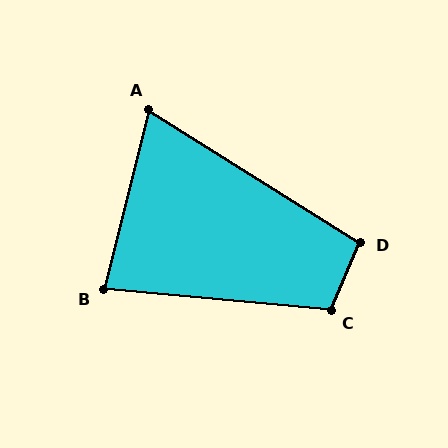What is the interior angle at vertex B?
Approximately 81 degrees (acute).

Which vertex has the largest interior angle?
C, at approximately 108 degrees.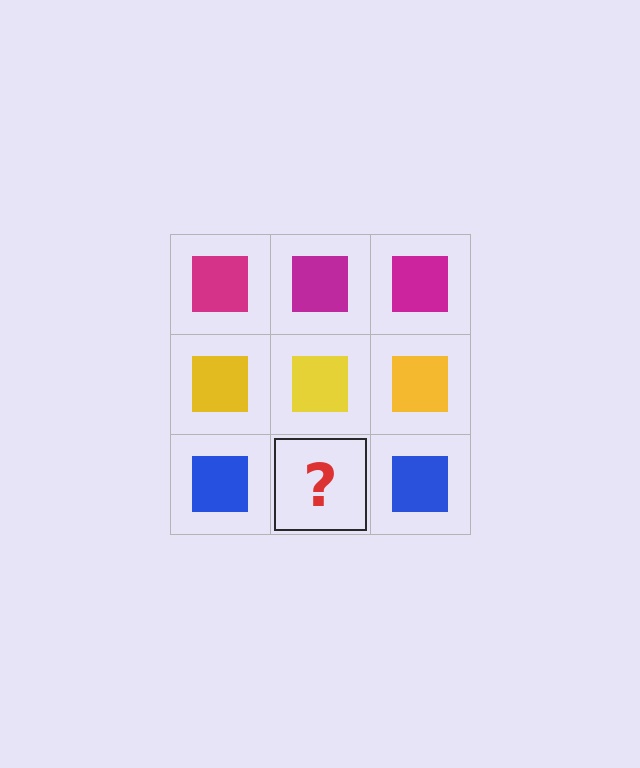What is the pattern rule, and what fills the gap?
The rule is that each row has a consistent color. The gap should be filled with a blue square.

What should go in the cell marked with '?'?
The missing cell should contain a blue square.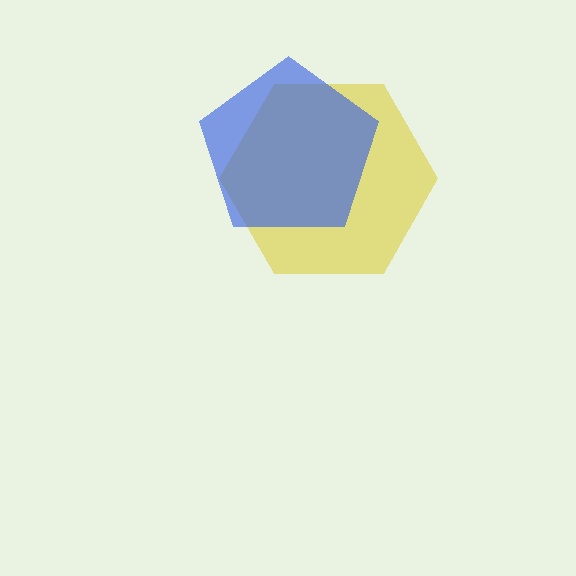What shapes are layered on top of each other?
The layered shapes are: a yellow hexagon, a blue pentagon.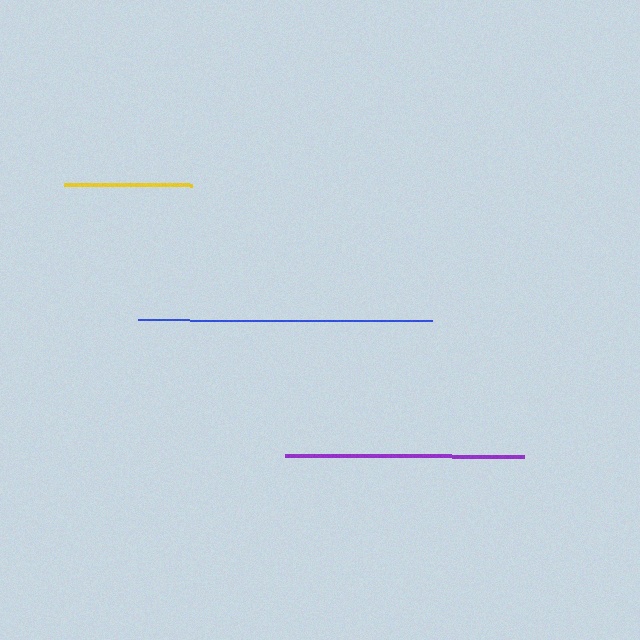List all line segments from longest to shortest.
From longest to shortest: blue, purple, yellow.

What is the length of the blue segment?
The blue segment is approximately 294 pixels long.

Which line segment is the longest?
The blue line is the longest at approximately 294 pixels.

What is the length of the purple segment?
The purple segment is approximately 239 pixels long.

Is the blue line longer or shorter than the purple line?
The blue line is longer than the purple line.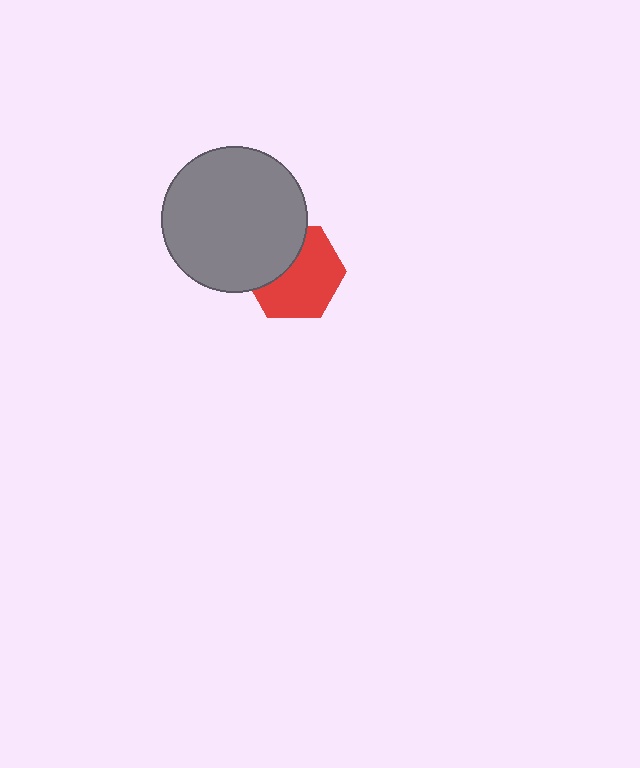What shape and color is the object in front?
The object in front is a gray circle.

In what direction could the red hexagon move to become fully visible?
The red hexagon could move toward the lower-right. That would shift it out from behind the gray circle entirely.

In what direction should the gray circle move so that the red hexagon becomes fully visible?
The gray circle should move toward the upper-left. That is the shortest direction to clear the overlap and leave the red hexagon fully visible.